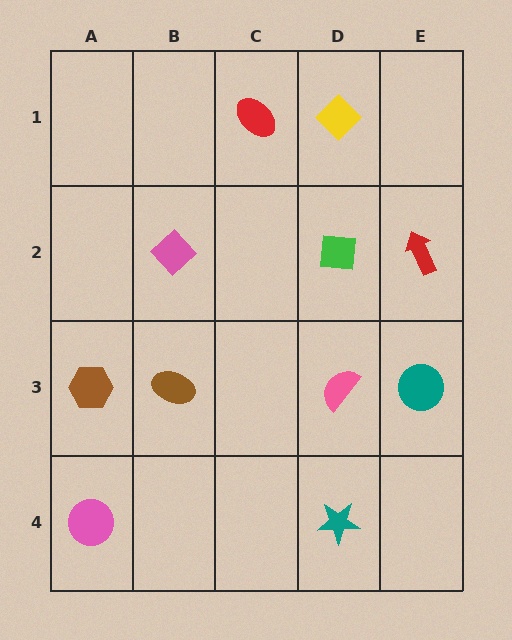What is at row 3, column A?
A brown hexagon.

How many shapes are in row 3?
4 shapes.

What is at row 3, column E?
A teal circle.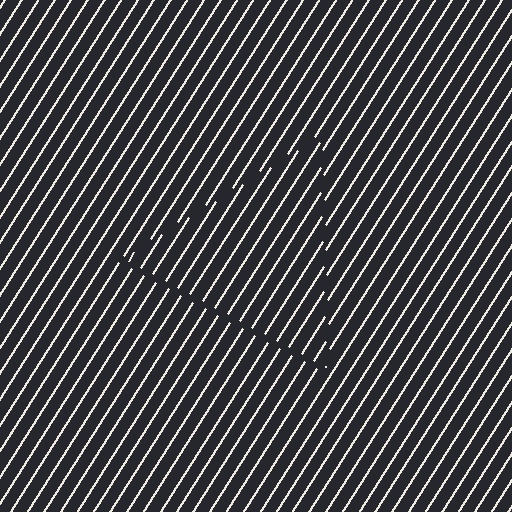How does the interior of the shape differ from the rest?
The interior of the shape contains the same grating, shifted by half a period — the contour is defined by the phase discontinuity where line-ends from the inner and outer gratings abut.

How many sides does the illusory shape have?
3 sides — the line-ends trace a triangle.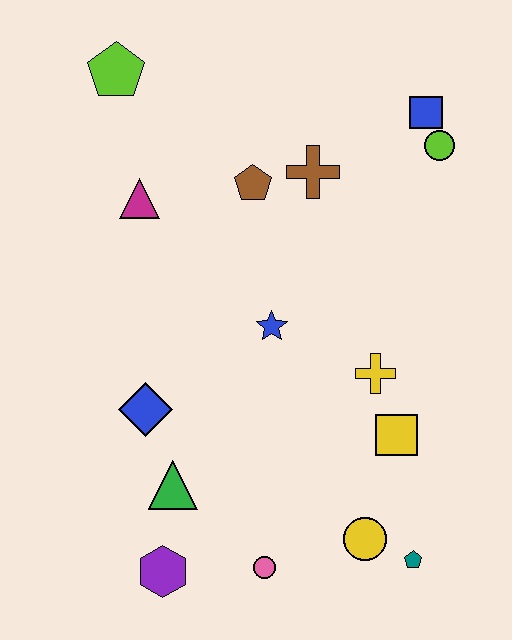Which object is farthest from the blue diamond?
The blue square is farthest from the blue diamond.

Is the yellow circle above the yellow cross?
No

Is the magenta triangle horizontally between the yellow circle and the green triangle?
No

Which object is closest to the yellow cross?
The yellow square is closest to the yellow cross.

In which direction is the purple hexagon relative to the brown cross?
The purple hexagon is below the brown cross.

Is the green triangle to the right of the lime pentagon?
Yes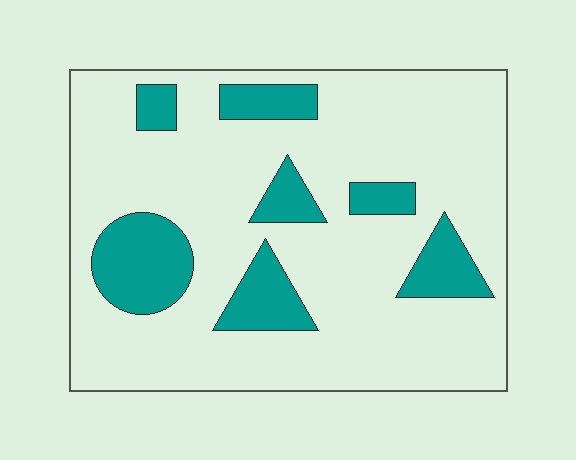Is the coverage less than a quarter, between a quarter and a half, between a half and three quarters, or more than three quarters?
Less than a quarter.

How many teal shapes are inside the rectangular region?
7.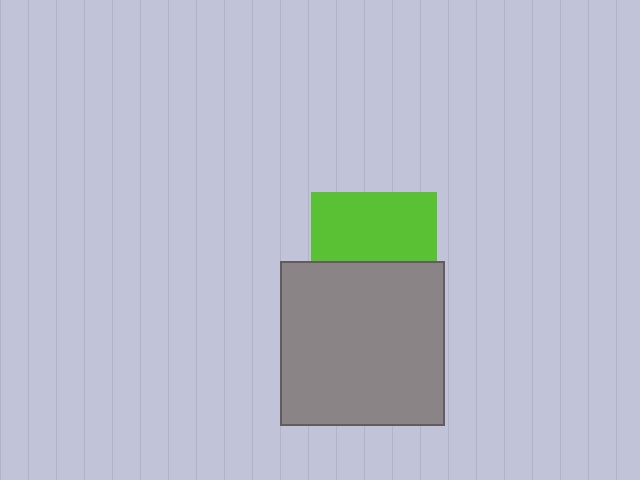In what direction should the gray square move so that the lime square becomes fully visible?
The gray square should move down. That is the shortest direction to clear the overlap and leave the lime square fully visible.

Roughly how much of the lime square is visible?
About half of it is visible (roughly 55%).